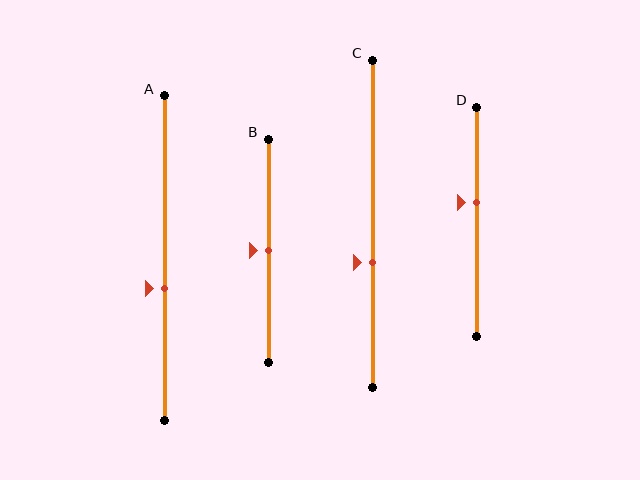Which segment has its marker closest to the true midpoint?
Segment B has its marker closest to the true midpoint.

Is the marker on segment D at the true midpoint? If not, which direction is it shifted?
No, the marker on segment D is shifted upward by about 9% of the segment length.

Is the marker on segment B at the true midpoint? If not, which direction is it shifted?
Yes, the marker on segment B is at the true midpoint.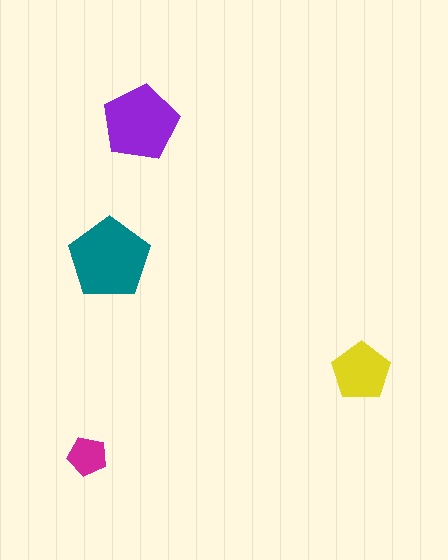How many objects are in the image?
There are 4 objects in the image.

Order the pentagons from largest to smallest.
the teal one, the purple one, the yellow one, the magenta one.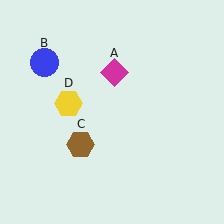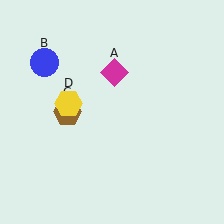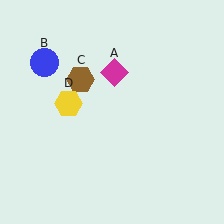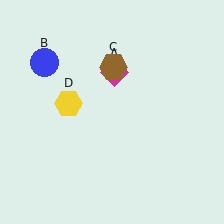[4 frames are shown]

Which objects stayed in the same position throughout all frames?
Magenta diamond (object A) and blue circle (object B) and yellow hexagon (object D) remained stationary.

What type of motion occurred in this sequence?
The brown hexagon (object C) rotated clockwise around the center of the scene.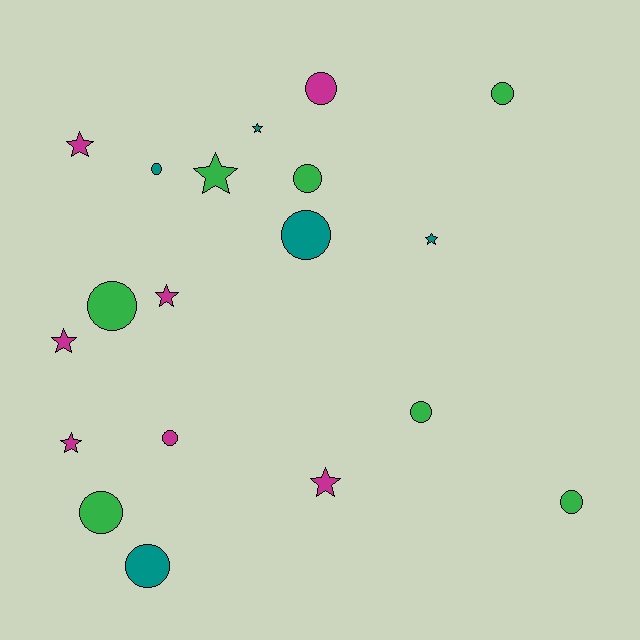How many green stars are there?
There is 1 green star.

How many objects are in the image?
There are 19 objects.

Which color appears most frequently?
Magenta, with 7 objects.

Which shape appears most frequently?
Circle, with 11 objects.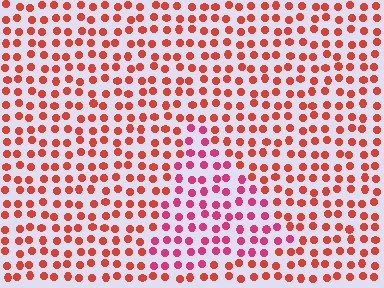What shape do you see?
I see a triangle.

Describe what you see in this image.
The image is filled with small red elements in a uniform arrangement. A triangle-shaped region is visible where the elements are tinted to a slightly different hue, forming a subtle color boundary.